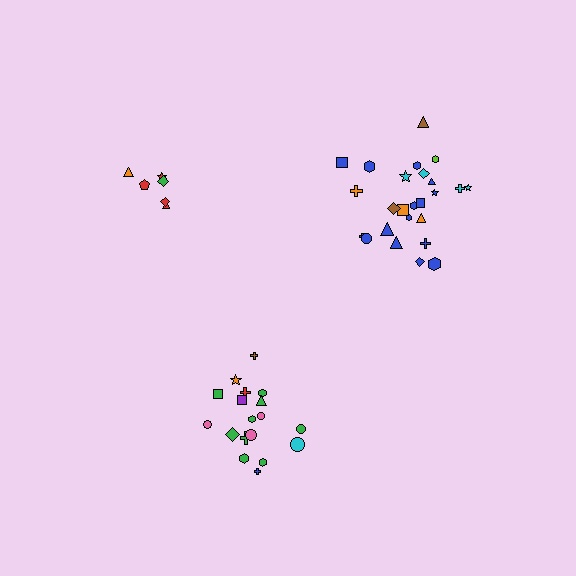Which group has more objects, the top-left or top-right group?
The top-right group.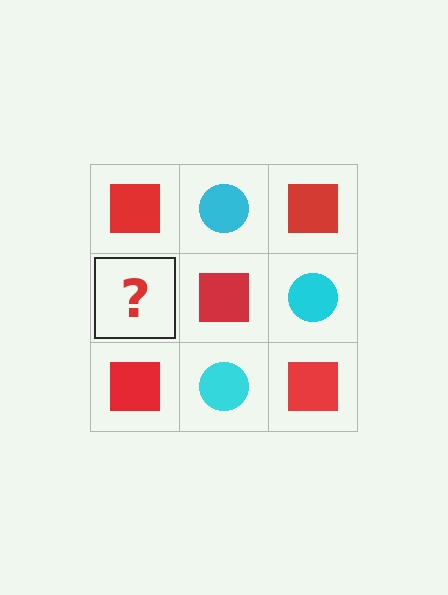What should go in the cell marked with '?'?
The missing cell should contain a cyan circle.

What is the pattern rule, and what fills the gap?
The rule is that it alternates red square and cyan circle in a checkerboard pattern. The gap should be filled with a cyan circle.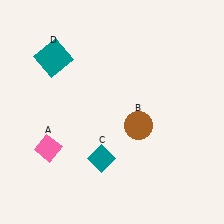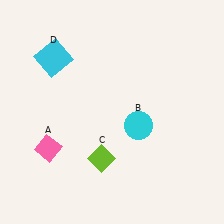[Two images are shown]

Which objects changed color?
B changed from brown to cyan. C changed from teal to lime. D changed from teal to cyan.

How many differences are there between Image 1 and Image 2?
There are 3 differences between the two images.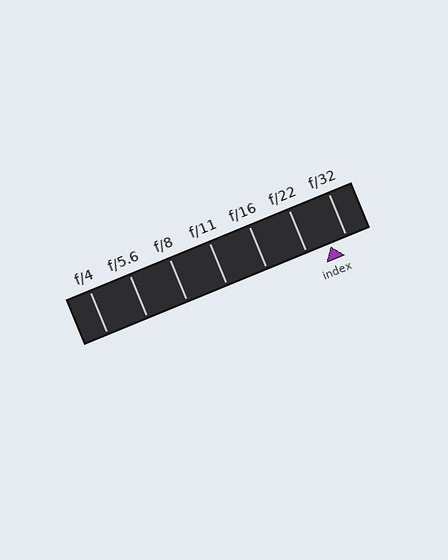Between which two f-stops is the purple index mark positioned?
The index mark is between f/22 and f/32.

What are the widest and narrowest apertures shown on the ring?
The widest aperture shown is f/4 and the narrowest is f/32.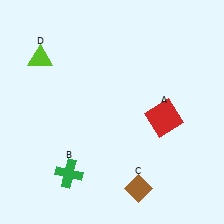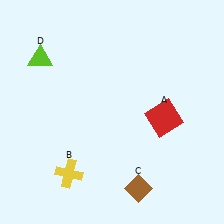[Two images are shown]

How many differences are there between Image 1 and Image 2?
There is 1 difference between the two images.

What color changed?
The cross (B) changed from green in Image 1 to yellow in Image 2.